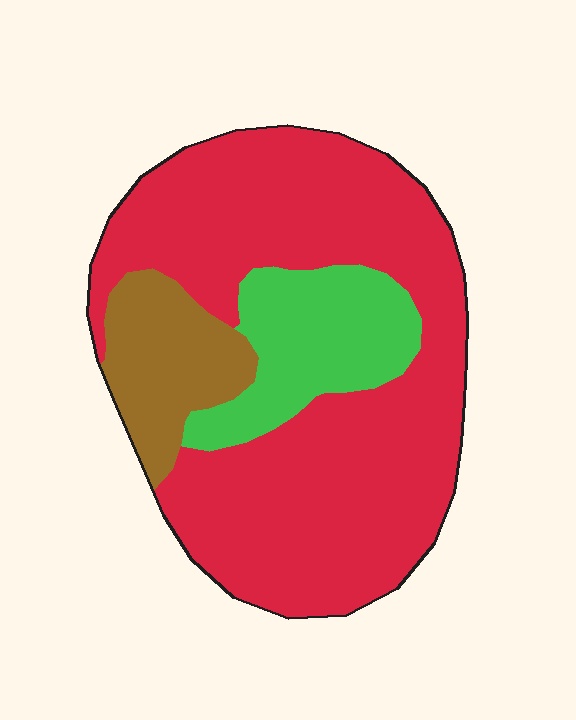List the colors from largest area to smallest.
From largest to smallest: red, green, brown.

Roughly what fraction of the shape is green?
Green covers 17% of the shape.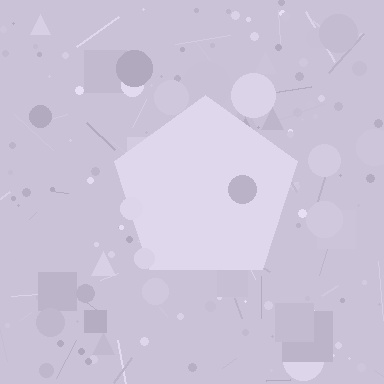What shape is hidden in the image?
A pentagon is hidden in the image.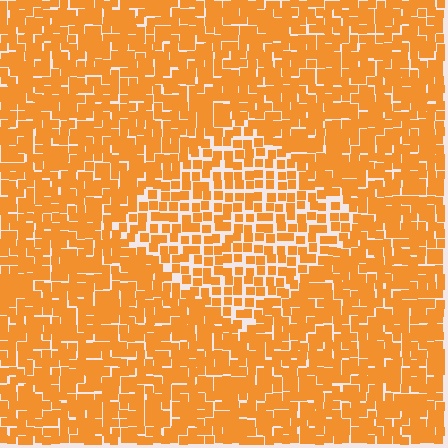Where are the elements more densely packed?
The elements are more densely packed outside the diamond boundary.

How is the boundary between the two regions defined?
The boundary is defined by a change in element density (approximately 1.5x ratio). All elements are the same color, size, and shape.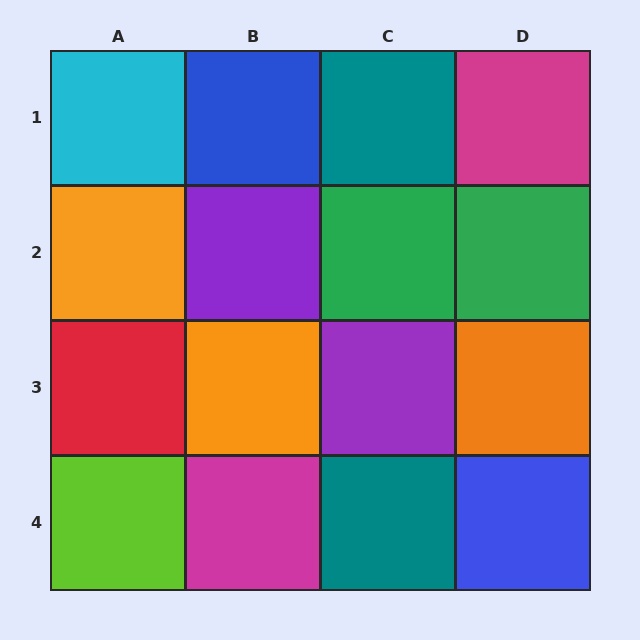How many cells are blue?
2 cells are blue.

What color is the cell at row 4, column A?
Lime.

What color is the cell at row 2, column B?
Purple.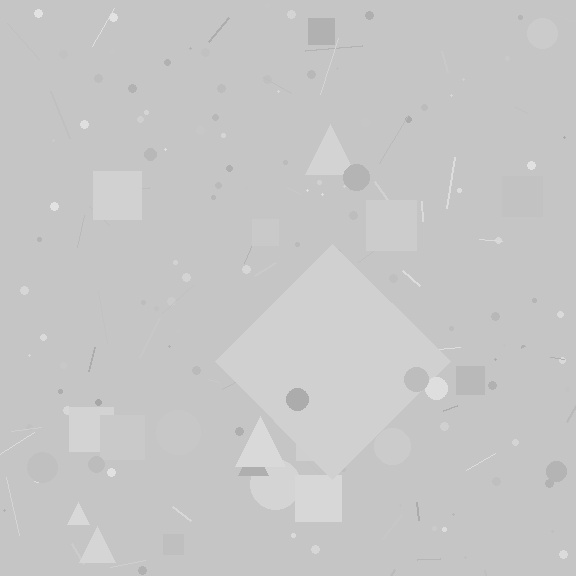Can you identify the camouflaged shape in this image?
The camouflaged shape is a diamond.